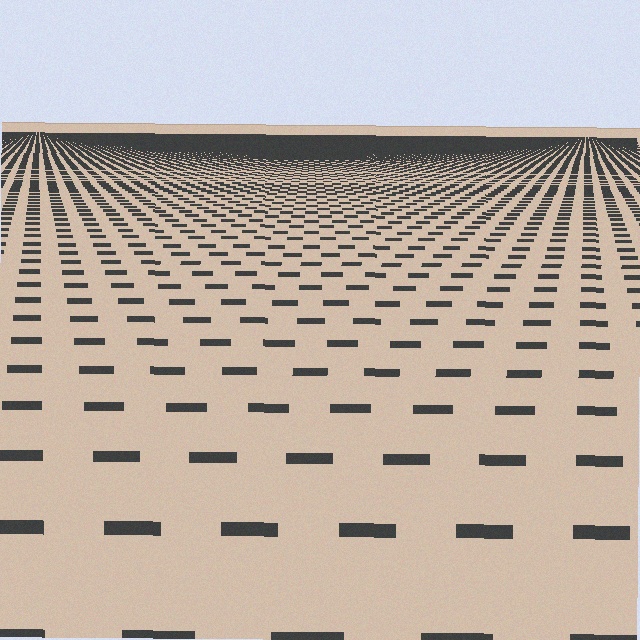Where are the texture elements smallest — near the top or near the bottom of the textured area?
Near the top.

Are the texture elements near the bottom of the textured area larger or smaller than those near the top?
Larger. Near the bottom, elements are closer to the viewer and appear at a bigger on-screen size.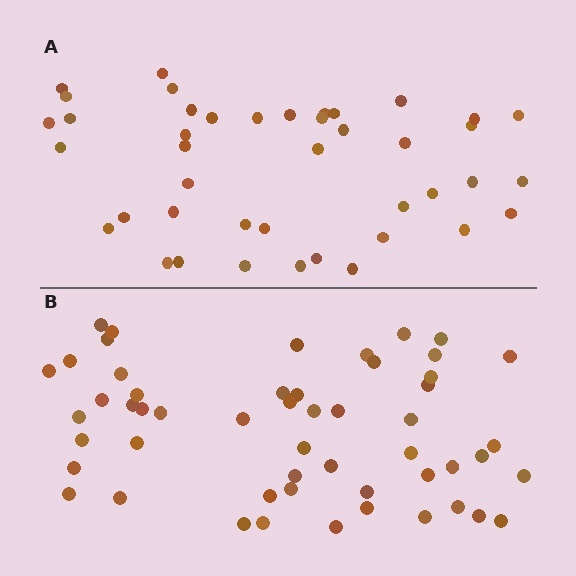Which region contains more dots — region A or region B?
Region B (the bottom region) has more dots.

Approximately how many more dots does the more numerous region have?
Region B has roughly 12 or so more dots than region A.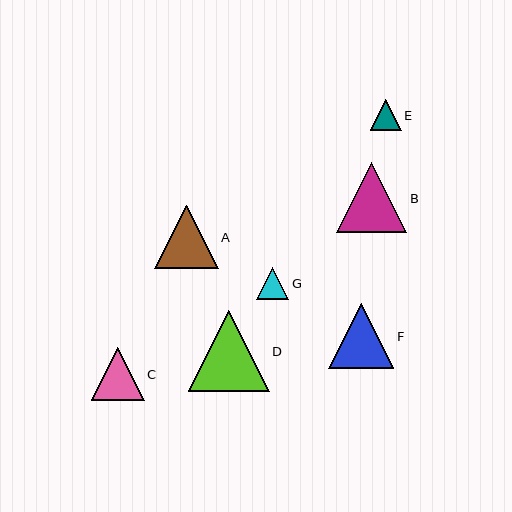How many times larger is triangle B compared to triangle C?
Triangle B is approximately 1.3 times the size of triangle C.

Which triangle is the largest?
Triangle D is the largest with a size of approximately 81 pixels.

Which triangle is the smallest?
Triangle E is the smallest with a size of approximately 31 pixels.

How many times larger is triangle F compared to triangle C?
Triangle F is approximately 1.2 times the size of triangle C.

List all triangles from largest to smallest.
From largest to smallest: D, B, F, A, C, G, E.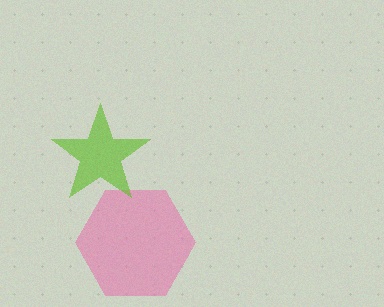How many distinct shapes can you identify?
There are 2 distinct shapes: a pink hexagon, a lime star.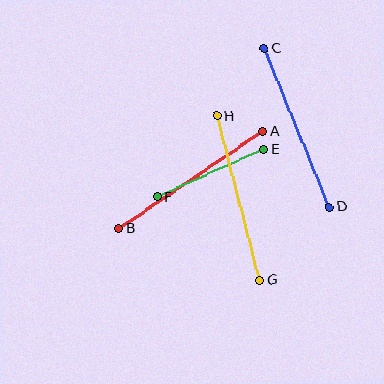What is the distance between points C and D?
The distance is approximately 172 pixels.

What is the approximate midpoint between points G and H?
The midpoint is at approximately (238, 198) pixels.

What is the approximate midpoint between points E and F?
The midpoint is at approximately (210, 173) pixels.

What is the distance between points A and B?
The distance is approximately 173 pixels.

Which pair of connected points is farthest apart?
Points A and B are farthest apart.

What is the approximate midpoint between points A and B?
The midpoint is at approximately (191, 180) pixels.